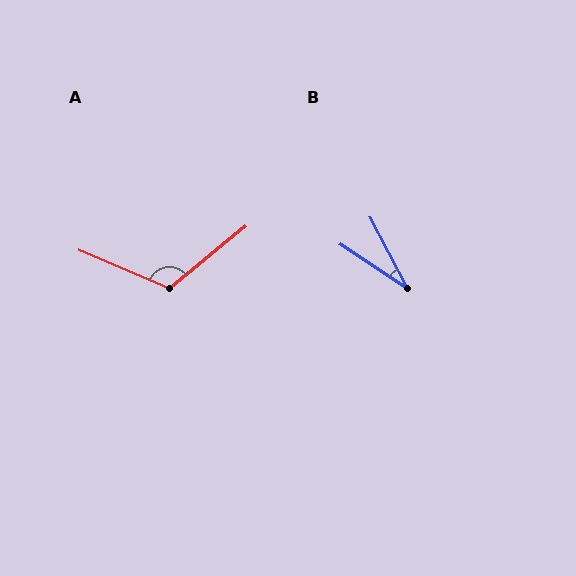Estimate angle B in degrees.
Approximately 29 degrees.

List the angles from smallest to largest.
B (29°), A (117°).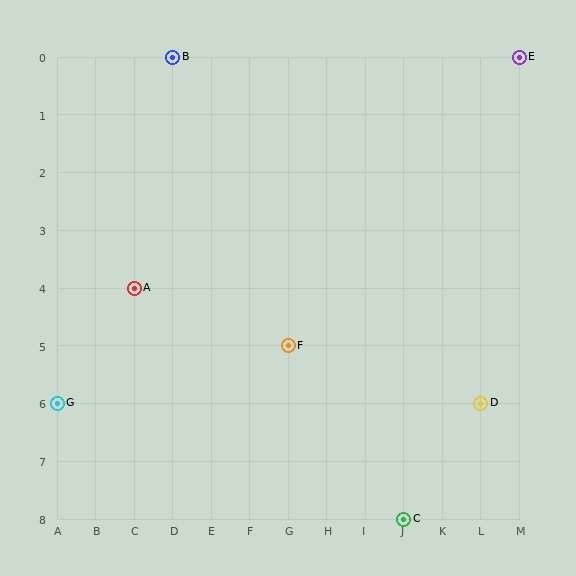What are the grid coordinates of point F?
Point F is at grid coordinates (G, 5).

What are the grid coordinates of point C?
Point C is at grid coordinates (J, 8).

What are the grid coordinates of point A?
Point A is at grid coordinates (C, 4).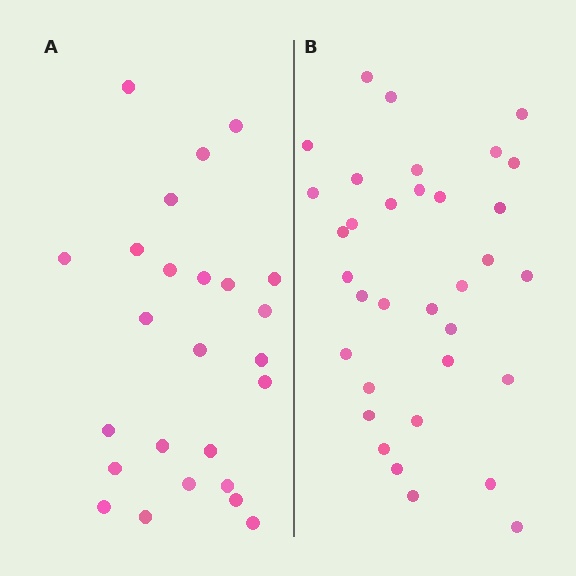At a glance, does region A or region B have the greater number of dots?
Region B (the right region) has more dots.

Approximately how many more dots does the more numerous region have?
Region B has roughly 8 or so more dots than region A.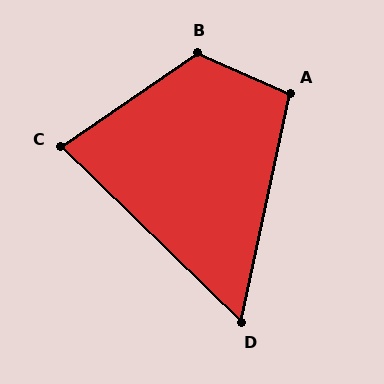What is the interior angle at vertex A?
Approximately 102 degrees (obtuse).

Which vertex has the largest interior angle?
B, at approximately 122 degrees.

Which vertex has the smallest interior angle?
D, at approximately 58 degrees.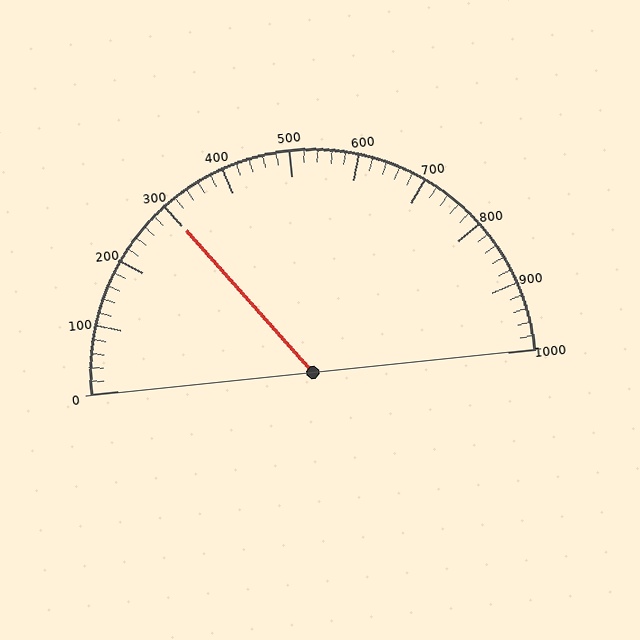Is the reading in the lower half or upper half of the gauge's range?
The reading is in the lower half of the range (0 to 1000).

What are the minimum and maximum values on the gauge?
The gauge ranges from 0 to 1000.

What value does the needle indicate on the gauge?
The needle indicates approximately 300.